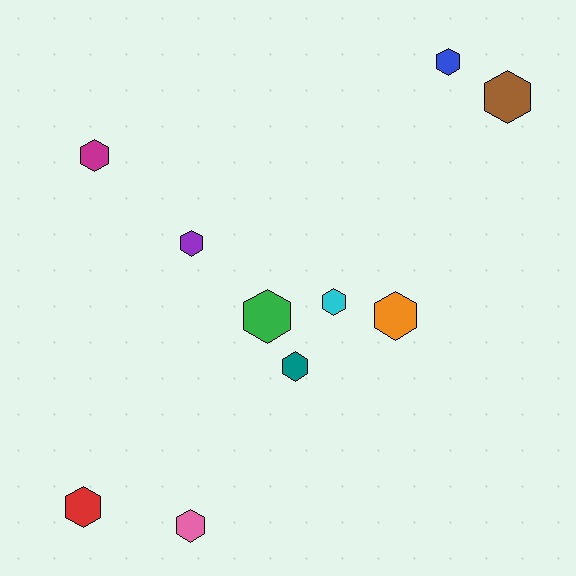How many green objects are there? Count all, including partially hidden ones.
There is 1 green object.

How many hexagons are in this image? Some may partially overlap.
There are 10 hexagons.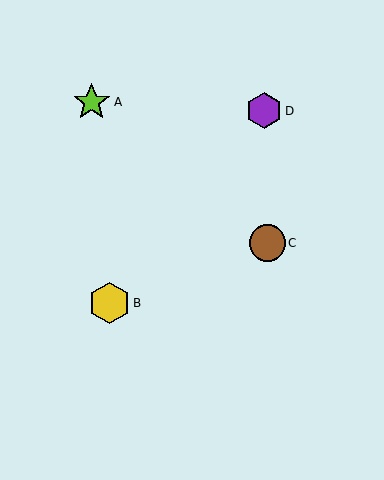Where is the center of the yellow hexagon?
The center of the yellow hexagon is at (109, 303).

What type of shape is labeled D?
Shape D is a purple hexagon.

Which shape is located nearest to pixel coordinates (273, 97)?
The purple hexagon (labeled D) at (264, 111) is nearest to that location.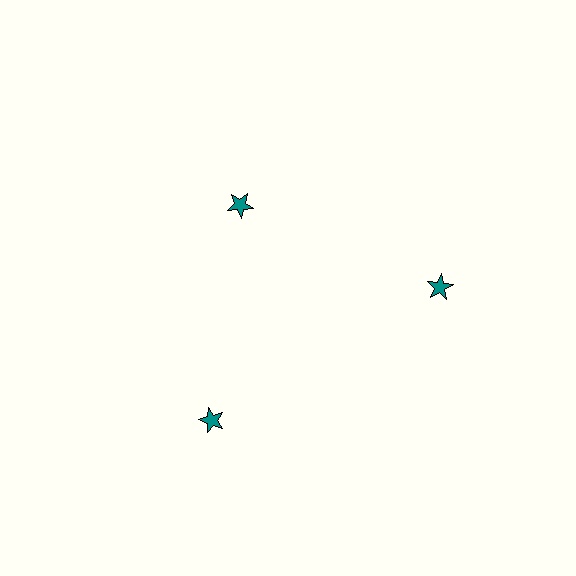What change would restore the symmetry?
The symmetry would be restored by moving it outward, back onto the ring so that all 3 stars sit at equal angles and equal distance from the center.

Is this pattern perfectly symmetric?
No. The 3 teal stars are arranged in a ring, but one element near the 11 o'clock position is pulled inward toward the center, breaking the 3-fold rotational symmetry.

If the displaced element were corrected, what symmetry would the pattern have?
It would have 3-fold rotational symmetry — the pattern would map onto itself every 120 degrees.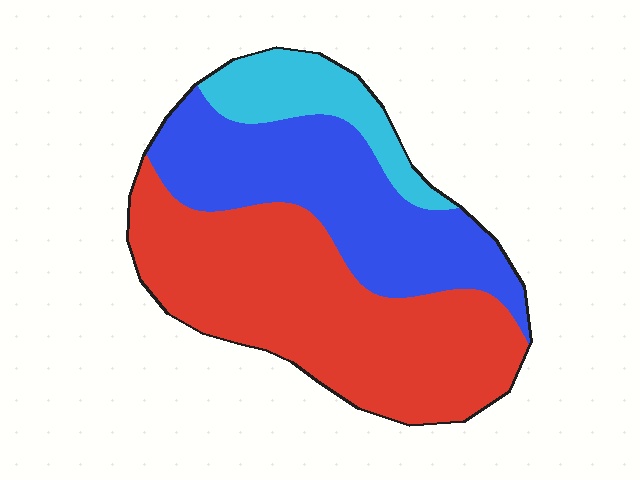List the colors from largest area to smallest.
From largest to smallest: red, blue, cyan.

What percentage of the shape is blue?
Blue takes up about three eighths (3/8) of the shape.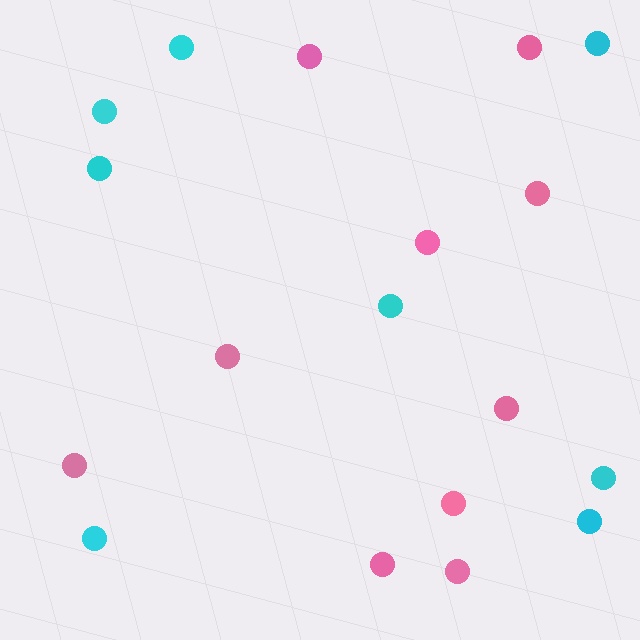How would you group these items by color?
There are 2 groups: one group of cyan circles (8) and one group of pink circles (10).